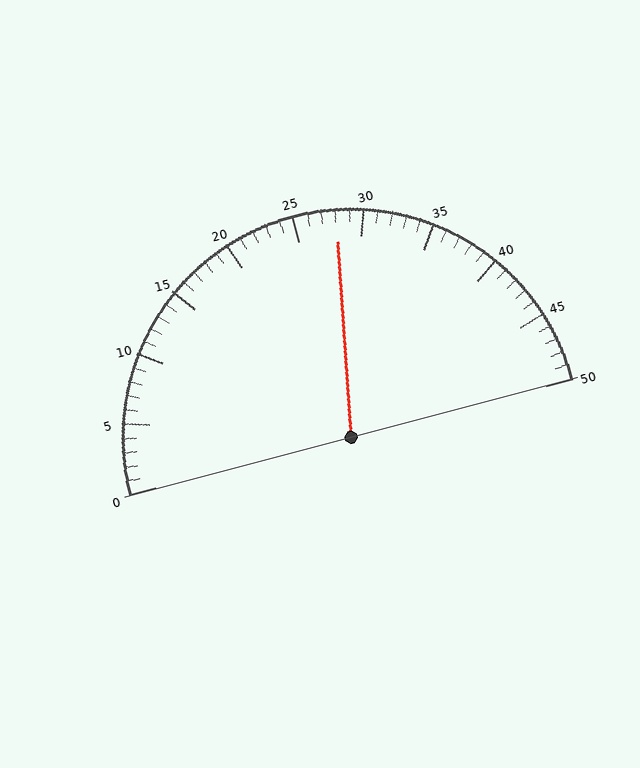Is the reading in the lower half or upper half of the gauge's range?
The reading is in the upper half of the range (0 to 50).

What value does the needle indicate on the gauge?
The needle indicates approximately 28.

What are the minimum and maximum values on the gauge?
The gauge ranges from 0 to 50.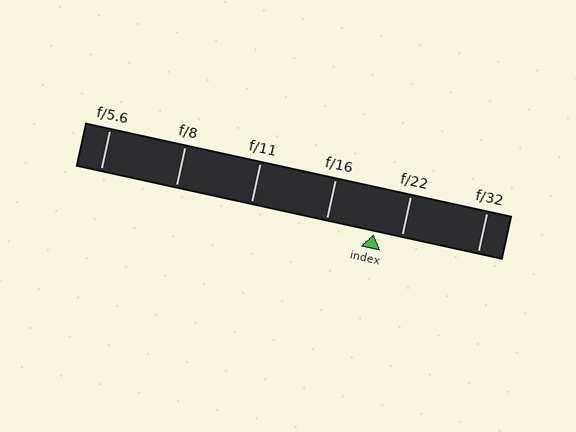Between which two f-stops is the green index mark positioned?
The index mark is between f/16 and f/22.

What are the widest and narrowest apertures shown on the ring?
The widest aperture shown is f/5.6 and the narrowest is f/32.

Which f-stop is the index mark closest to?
The index mark is closest to f/22.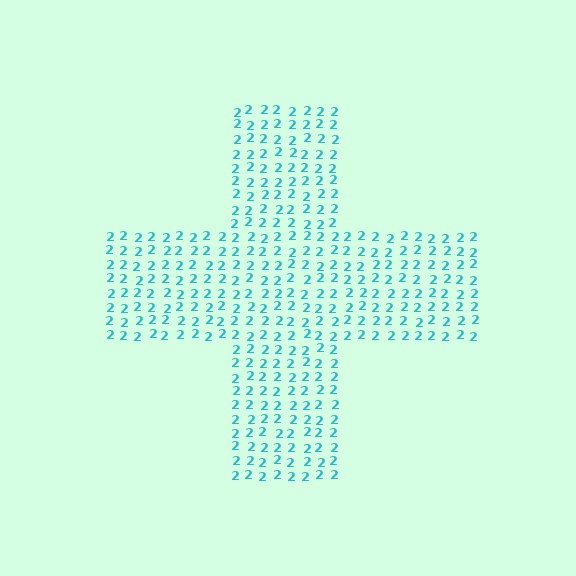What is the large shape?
The large shape is a cross.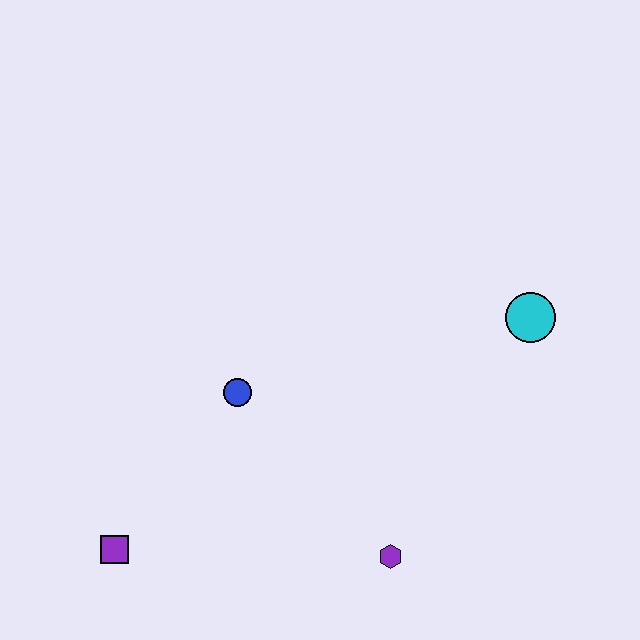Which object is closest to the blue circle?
The purple square is closest to the blue circle.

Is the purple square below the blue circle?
Yes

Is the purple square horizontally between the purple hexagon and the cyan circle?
No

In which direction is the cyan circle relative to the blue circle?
The cyan circle is to the right of the blue circle.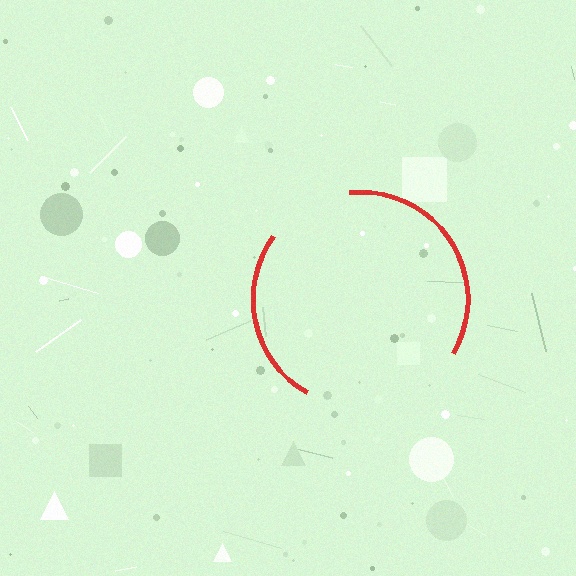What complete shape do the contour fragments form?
The contour fragments form a circle.